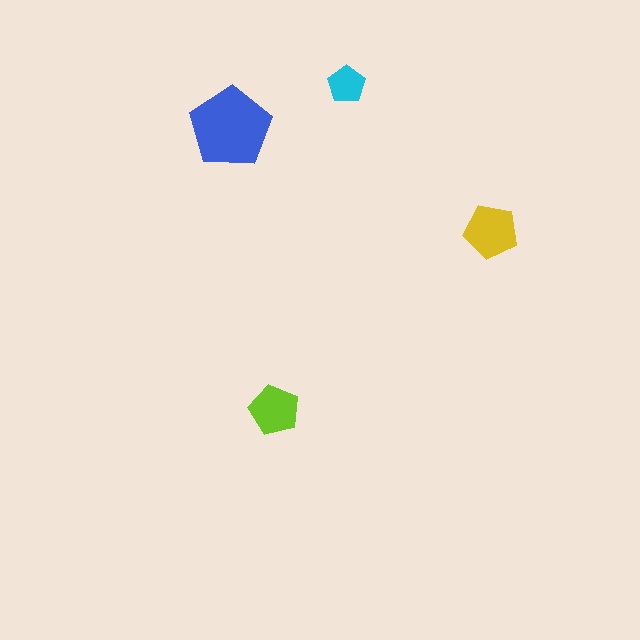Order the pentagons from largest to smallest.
the blue one, the yellow one, the lime one, the cyan one.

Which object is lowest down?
The lime pentagon is bottommost.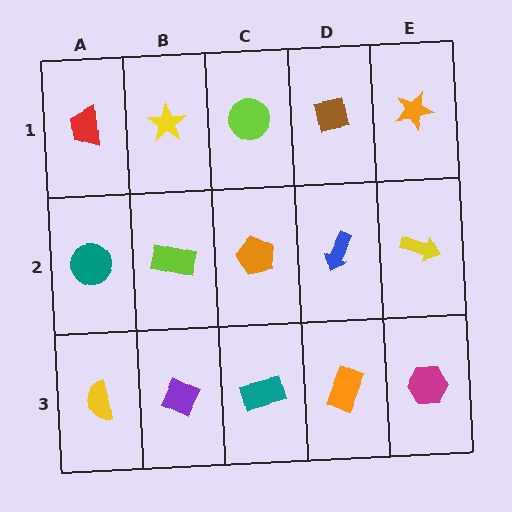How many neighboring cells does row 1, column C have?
3.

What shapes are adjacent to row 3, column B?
A lime rectangle (row 2, column B), a yellow semicircle (row 3, column A), a teal rectangle (row 3, column C).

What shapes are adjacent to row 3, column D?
A blue arrow (row 2, column D), a teal rectangle (row 3, column C), a magenta hexagon (row 3, column E).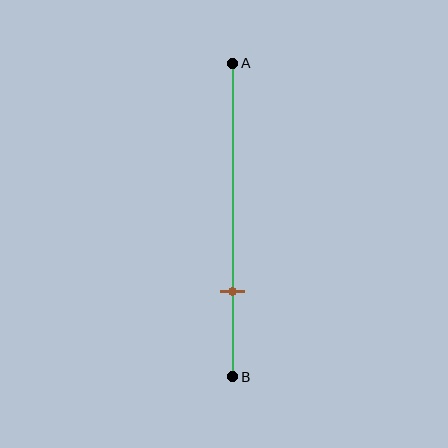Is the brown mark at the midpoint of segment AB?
No, the mark is at about 75% from A, not at the 50% midpoint.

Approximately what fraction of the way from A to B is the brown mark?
The brown mark is approximately 75% of the way from A to B.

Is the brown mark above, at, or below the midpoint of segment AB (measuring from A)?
The brown mark is below the midpoint of segment AB.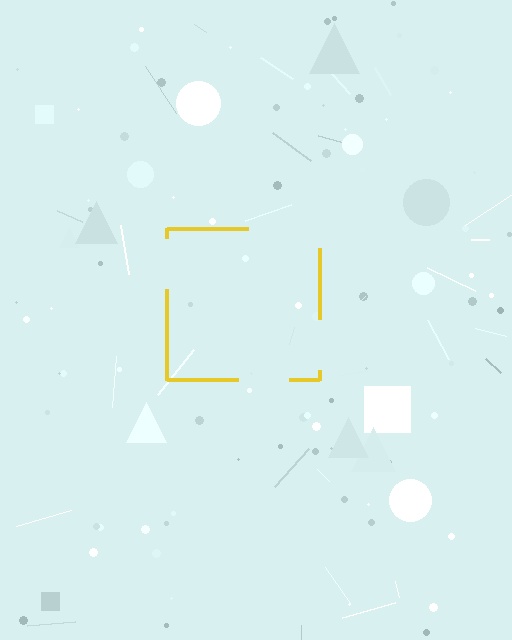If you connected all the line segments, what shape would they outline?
They would outline a square.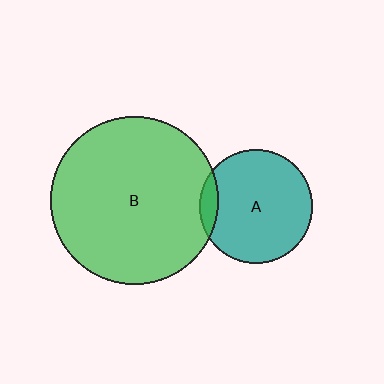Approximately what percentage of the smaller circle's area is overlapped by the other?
Approximately 10%.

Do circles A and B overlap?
Yes.